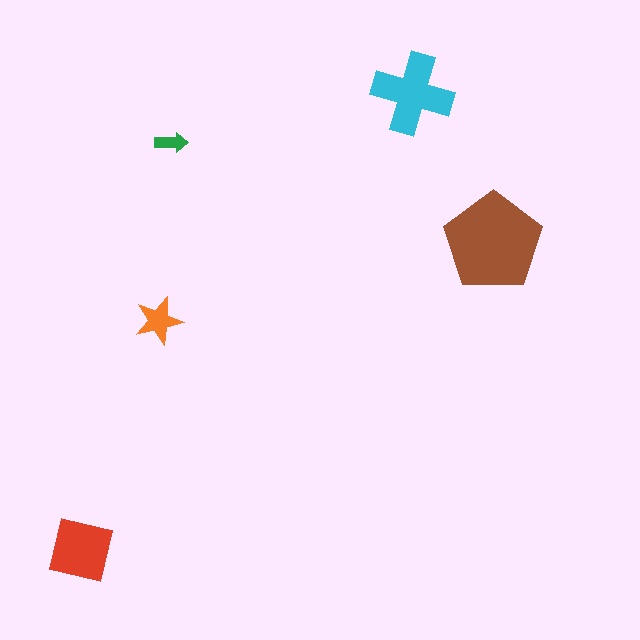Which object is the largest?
The brown pentagon.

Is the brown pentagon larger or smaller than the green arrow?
Larger.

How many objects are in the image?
There are 5 objects in the image.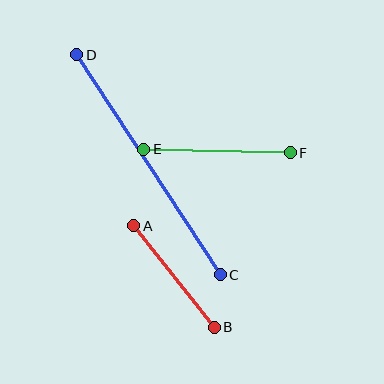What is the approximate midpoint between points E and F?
The midpoint is at approximately (217, 151) pixels.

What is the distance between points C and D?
The distance is approximately 263 pixels.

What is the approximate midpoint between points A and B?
The midpoint is at approximately (174, 276) pixels.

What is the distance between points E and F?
The distance is approximately 147 pixels.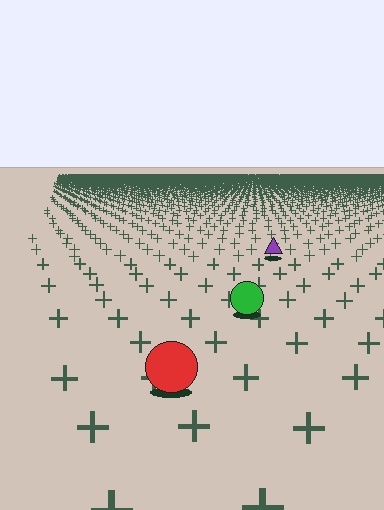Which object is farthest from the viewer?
The purple triangle is farthest from the viewer. It appears smaller and the ground texture around it is denser.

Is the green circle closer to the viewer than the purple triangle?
Yes. The green circle is closer — you can tell from the texture gradient: the ground texture is coarser near it.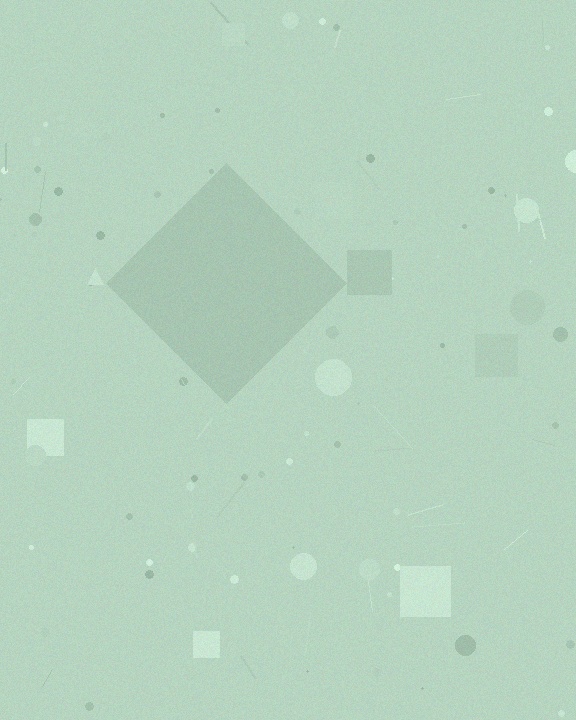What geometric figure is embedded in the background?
A diamond is embedded in the background.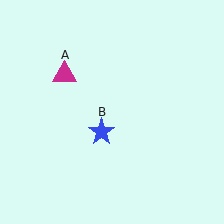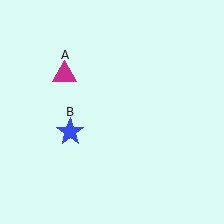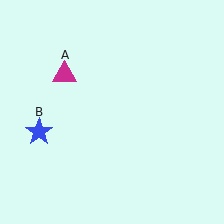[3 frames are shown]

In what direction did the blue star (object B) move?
The blue star (object B) moved left.